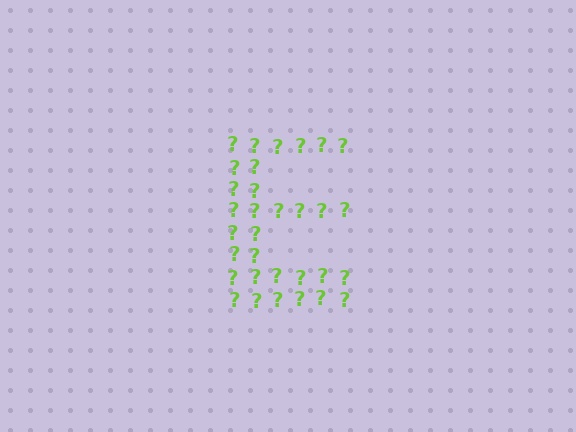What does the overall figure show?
The overall figure shows the letter E.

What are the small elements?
The small elements are question marks.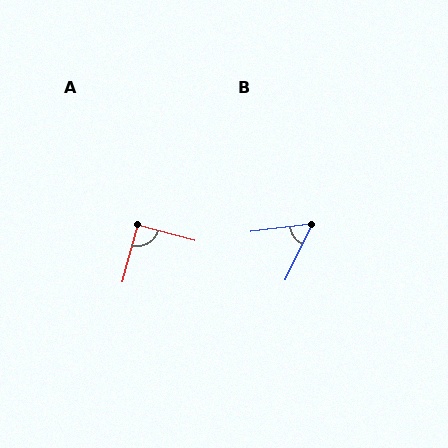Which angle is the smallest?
B, at approximately 58 degrees.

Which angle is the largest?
A, at approximately 91 degrees.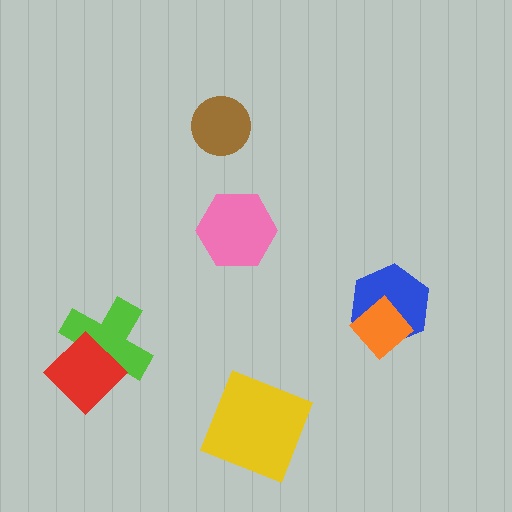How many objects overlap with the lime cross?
1 object overlaps with the lime cross.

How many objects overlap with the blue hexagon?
1 object overlaps with the blue hexagon.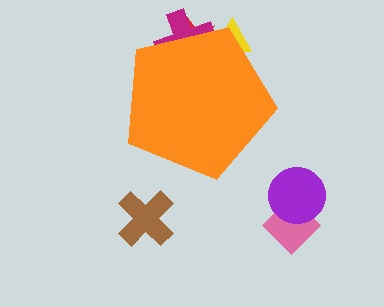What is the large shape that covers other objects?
An orange pentagon.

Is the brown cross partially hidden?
No, the brown cross is fully visible.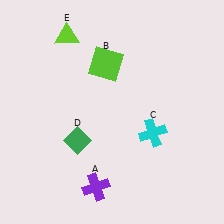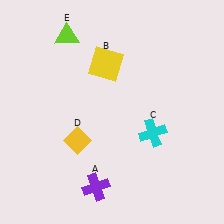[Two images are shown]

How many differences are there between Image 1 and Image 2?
There are 2 differences between the two images.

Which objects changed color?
B changed from lime to yellow. D changed from green to yellow.